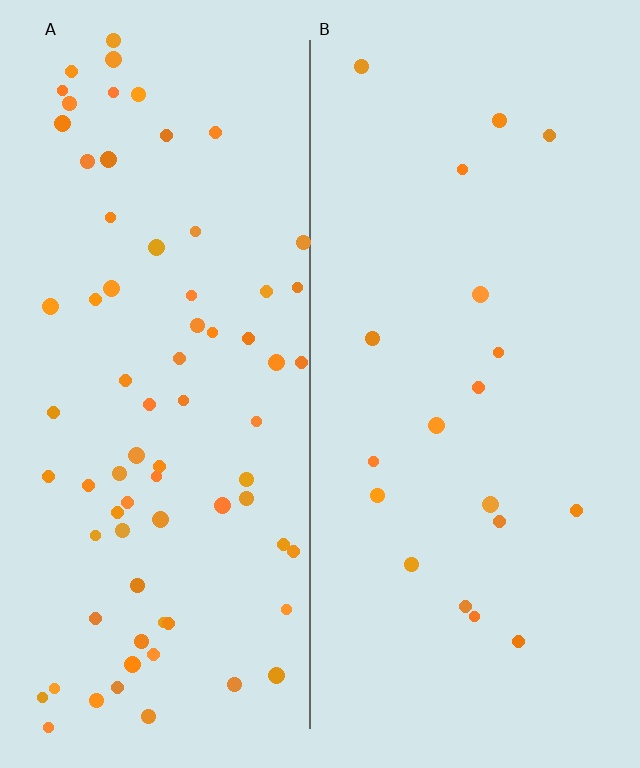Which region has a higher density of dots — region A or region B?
A (the left).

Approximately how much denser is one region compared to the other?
Approximately 3.9× — region A over region B.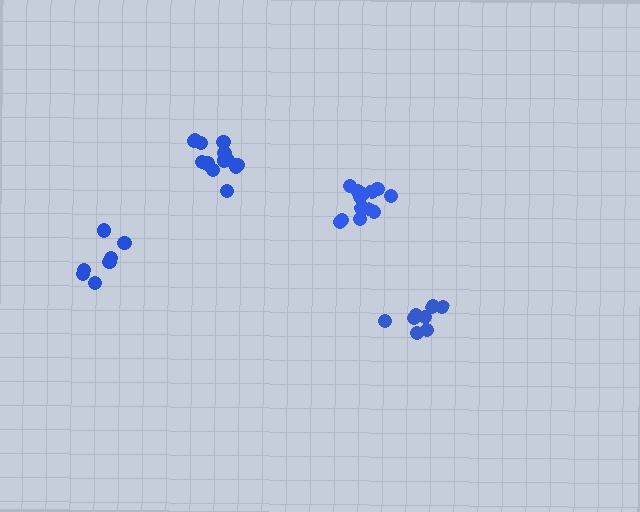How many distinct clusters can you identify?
There are 4 distinct clusters.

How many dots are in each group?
Group 1: 13 dots, Group 2: 7 dots, Group 3: 13 dots, Group 4: 8 dots (41 total).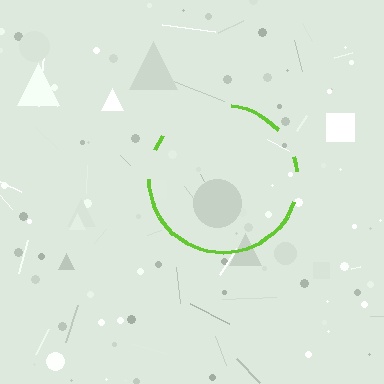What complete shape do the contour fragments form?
The contour fragments form a circle.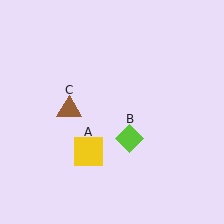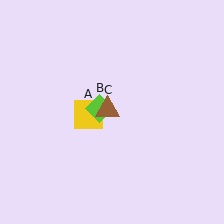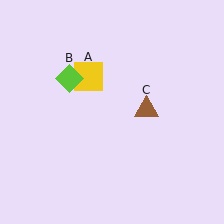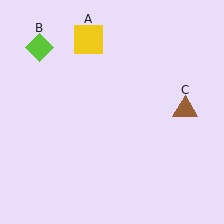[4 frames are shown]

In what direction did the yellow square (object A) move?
The yellow square (object A) moved up.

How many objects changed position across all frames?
3 objects changed position: yellow square (object A), lime diamond (object B), brown triangle (object C).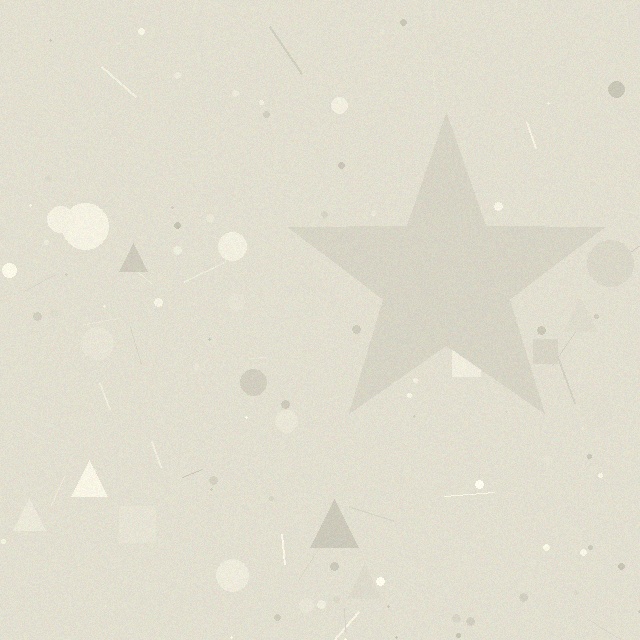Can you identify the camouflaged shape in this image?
The camouflaged shape is a star.